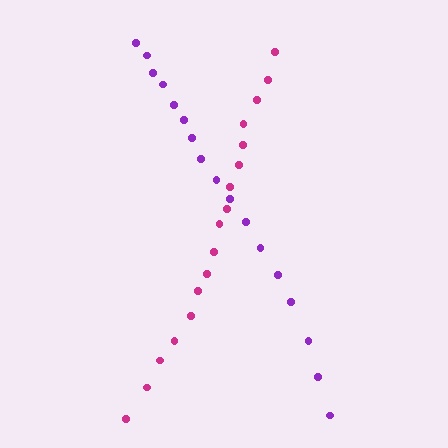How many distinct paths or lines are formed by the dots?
There are 2 distinct paths.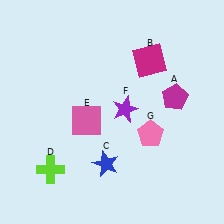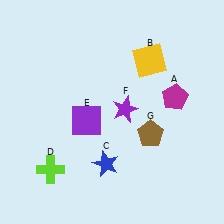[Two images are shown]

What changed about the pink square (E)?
In Image 1, E is pink. In Image 2, it changed to purple.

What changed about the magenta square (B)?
In Image 1, B is magenta. In Image 2, it changed to yellow.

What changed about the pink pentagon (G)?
In Image 1, G is pink. In Image 2, it changed to brown.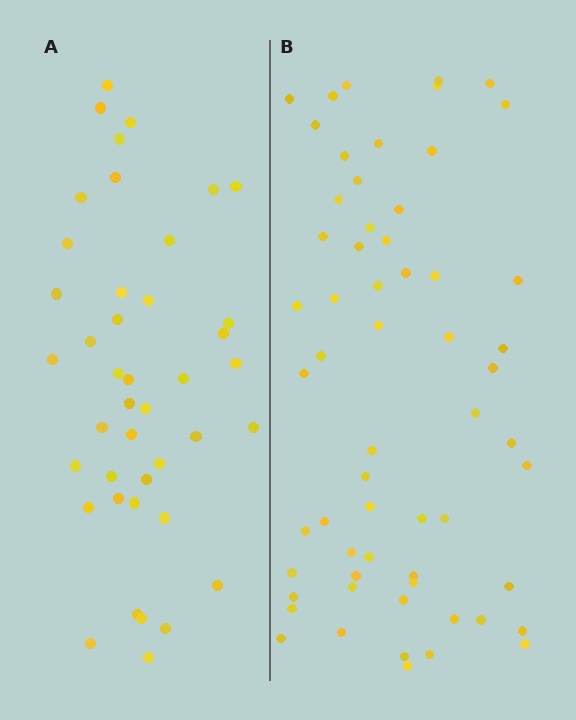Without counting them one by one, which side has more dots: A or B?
Region B (the right region) has more dots.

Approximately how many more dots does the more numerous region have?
Region B has approximately 20 more dots than region A.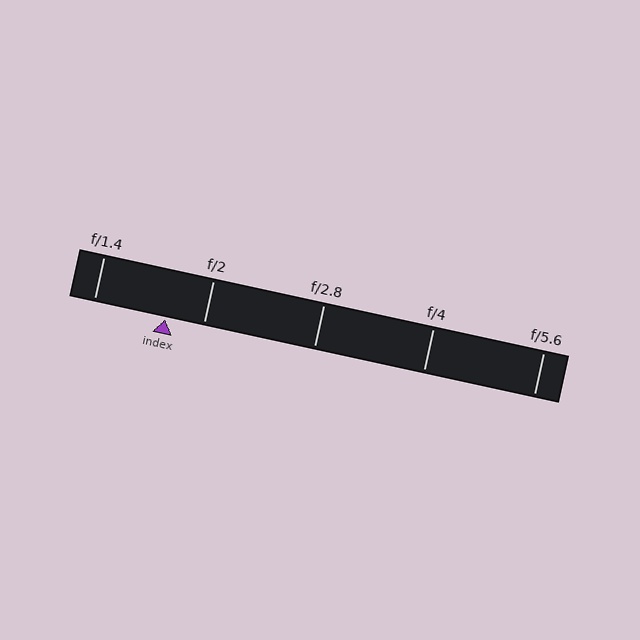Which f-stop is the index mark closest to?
The index mark is closest to f/2.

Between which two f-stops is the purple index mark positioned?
The index mark is between f/1.4 and f/2.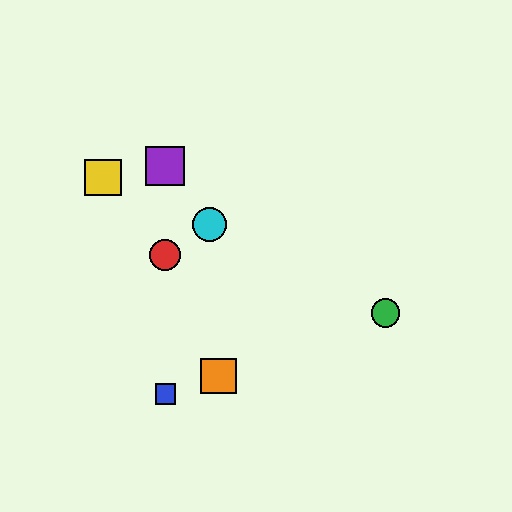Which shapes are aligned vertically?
The red circle, the blue square, the purple square are aligned vertically.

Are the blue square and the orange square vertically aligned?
No, the blue square is at x≈165 and the orange square is at x≈219.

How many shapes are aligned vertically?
3 shapes (the red circle, the blue square, the purple square) are aligned vertically.